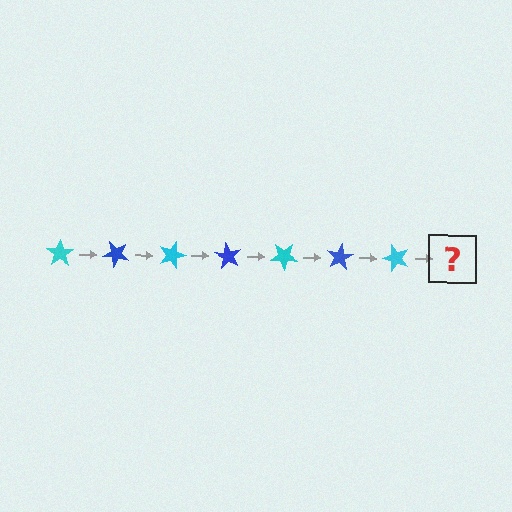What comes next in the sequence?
The next element should be a blue star, rotated 315 degrees from the start.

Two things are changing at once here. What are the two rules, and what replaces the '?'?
The two rules are that it rotates 45 degrees each step and the color cycles through cyan and blue. The '?' should be a blue star, rotated 315 degrees from the start.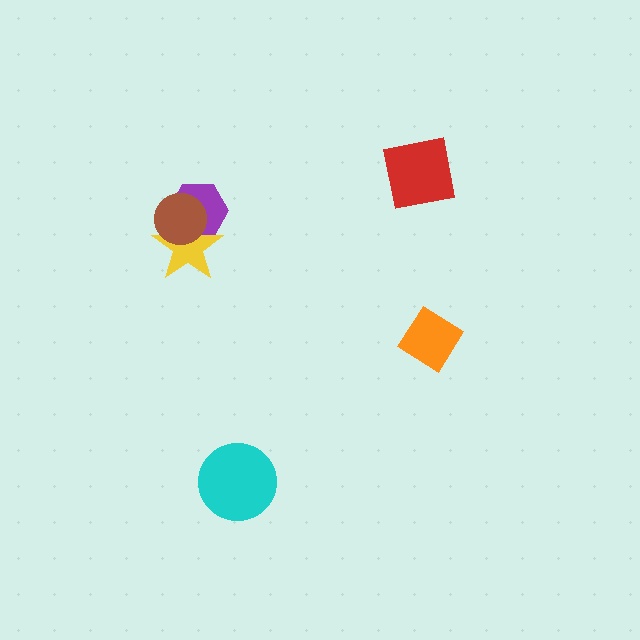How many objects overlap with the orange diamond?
0 objects overlap with the orange diamond.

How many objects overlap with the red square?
0 objects overlap with the red square.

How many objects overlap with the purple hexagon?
2 objects overlap with the purple hexagon.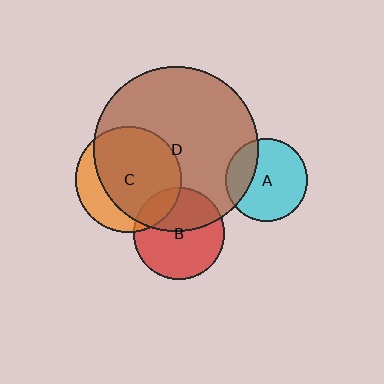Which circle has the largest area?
Circle D (brown).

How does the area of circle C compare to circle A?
Approximately 1.6 times.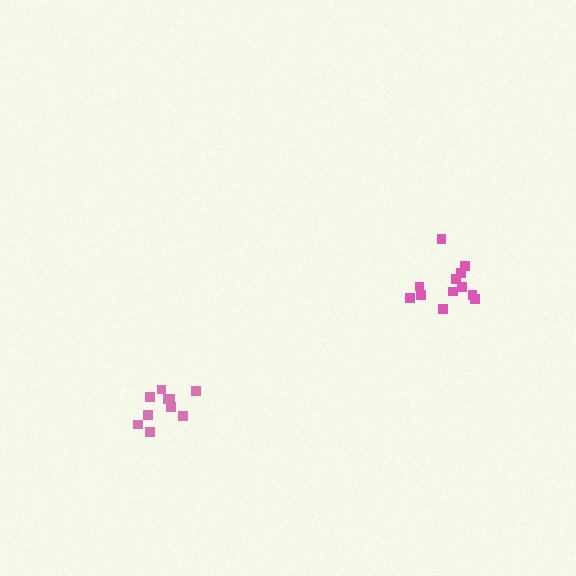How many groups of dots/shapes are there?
There are 2 groups.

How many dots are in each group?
Group 1: 12 dots, Group 2: 10 dots (22 total).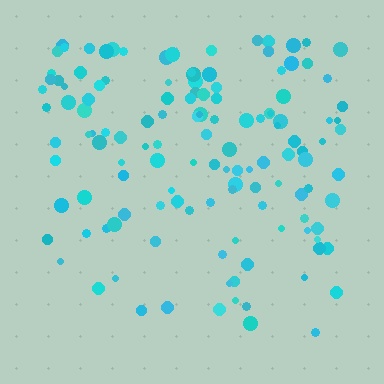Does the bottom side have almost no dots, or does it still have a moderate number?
Still a moderate number, just noticeably fewer than the top.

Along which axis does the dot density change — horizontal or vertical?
Vertical.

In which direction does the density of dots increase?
From bottom to top, with the top side densest.